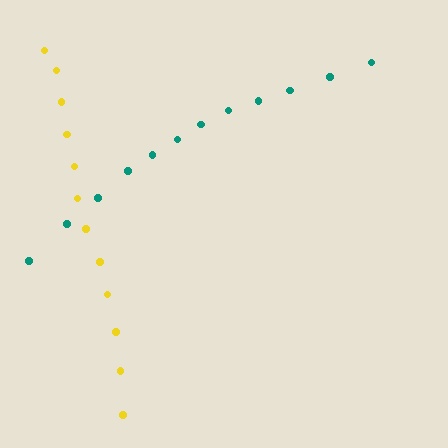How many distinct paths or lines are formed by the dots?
There are 2 distinct paths.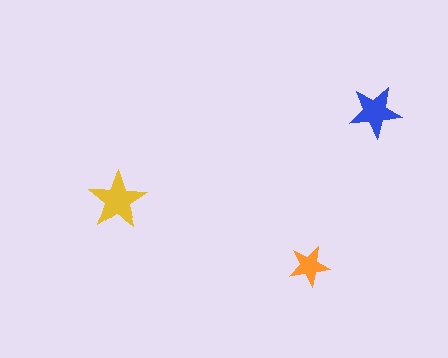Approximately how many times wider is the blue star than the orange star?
About 1.5 times wider.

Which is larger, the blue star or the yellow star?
The yellow one.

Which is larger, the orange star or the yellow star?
The yellow one.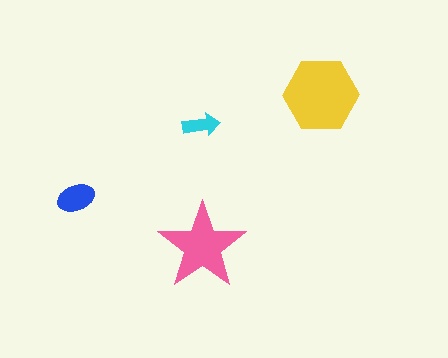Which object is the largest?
The yellow hexagon.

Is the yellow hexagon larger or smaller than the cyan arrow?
Larger.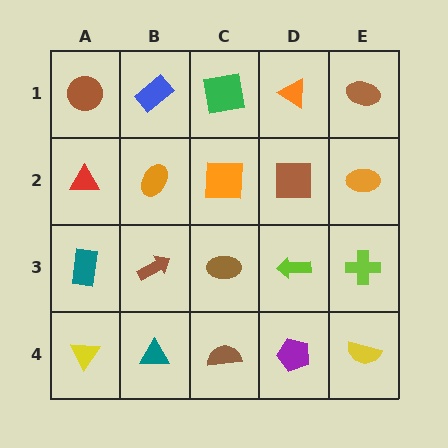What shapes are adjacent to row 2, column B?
A blue rectangle (row 1, column B), a brown arrow (row 3, column B), a red triangle (row 2, column A), an orange square (row 2, column C).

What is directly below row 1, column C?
An orange square.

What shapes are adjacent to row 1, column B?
An orange ellipse (row 2, column B), a brown circle (row 1, column A), a green square (row 1, column C).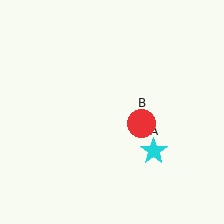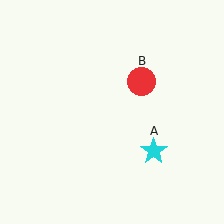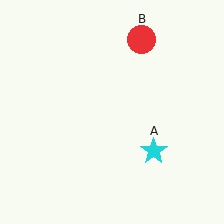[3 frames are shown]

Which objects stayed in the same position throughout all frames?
Cyan star (object A) remained stationary.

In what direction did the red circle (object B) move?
The red circle (object B) moved up.